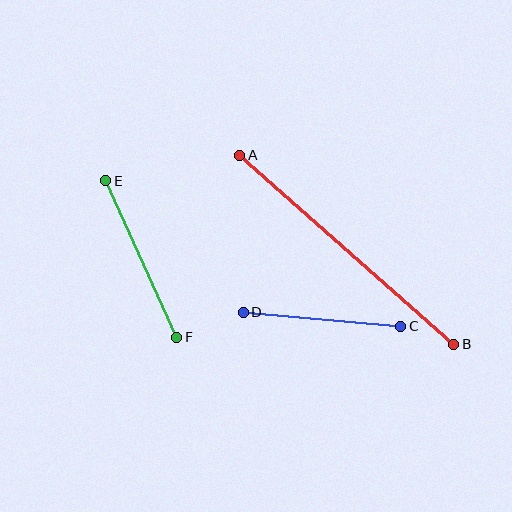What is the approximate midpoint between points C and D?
The midpoint is at approximately (322, 319) pixels.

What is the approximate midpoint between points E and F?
The midpoint is at approximately (141, 259) pixels.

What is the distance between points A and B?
The distance is approximately 285 pixels.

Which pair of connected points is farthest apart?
Points A and B are farthest apart.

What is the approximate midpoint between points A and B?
The midpoint is at approximately (347, 250) pixels.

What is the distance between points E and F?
The distance is approximately 172 pixels.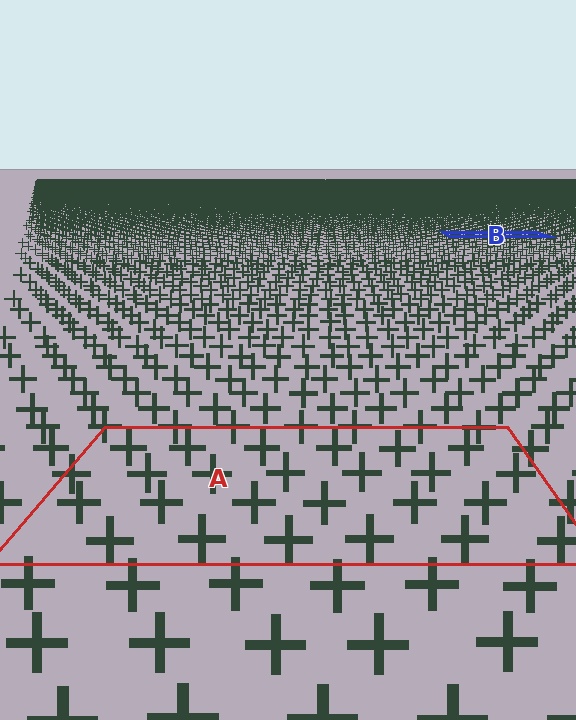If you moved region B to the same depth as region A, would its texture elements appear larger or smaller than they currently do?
They would appear larger. At a closer depth, the same texture elements are projected at a bigger on-screen size.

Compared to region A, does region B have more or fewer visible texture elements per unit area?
Region B has more texture elements per unit area — they are packed more densely because it is farther away.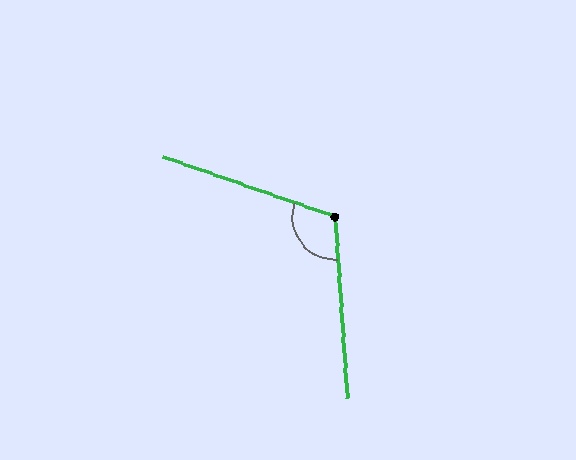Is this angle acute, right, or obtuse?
It is obtuse.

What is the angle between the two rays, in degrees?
Approximately 113 degrees.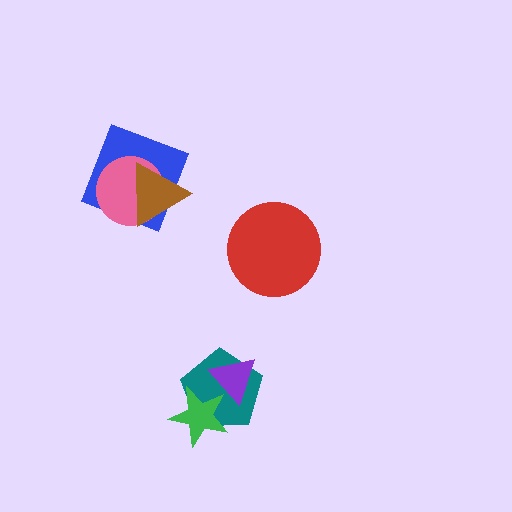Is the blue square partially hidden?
Yes, it is partially covered by another shape.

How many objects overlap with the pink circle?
2 objects overlap with the pink circle.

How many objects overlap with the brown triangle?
2 objects overlap with the brown triangle.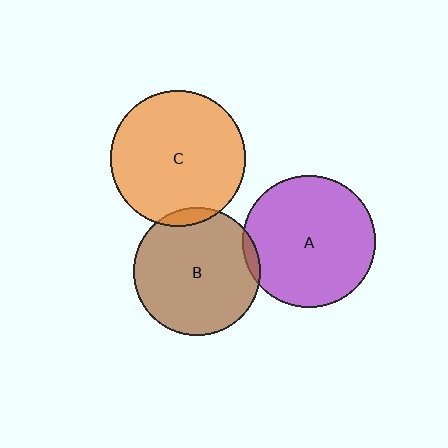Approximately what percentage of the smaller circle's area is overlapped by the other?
Approximately 5%.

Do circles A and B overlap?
Yes.